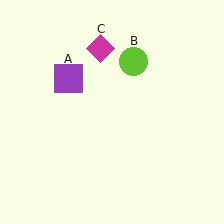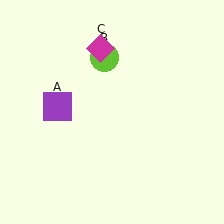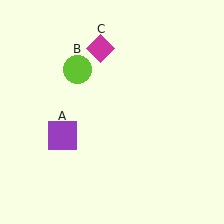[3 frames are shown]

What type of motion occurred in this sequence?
The purple square (object A), lime circle (object B) rotated counterclockwise around the center of the scene.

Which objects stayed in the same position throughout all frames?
Magenta diamond (object C) remained stationary.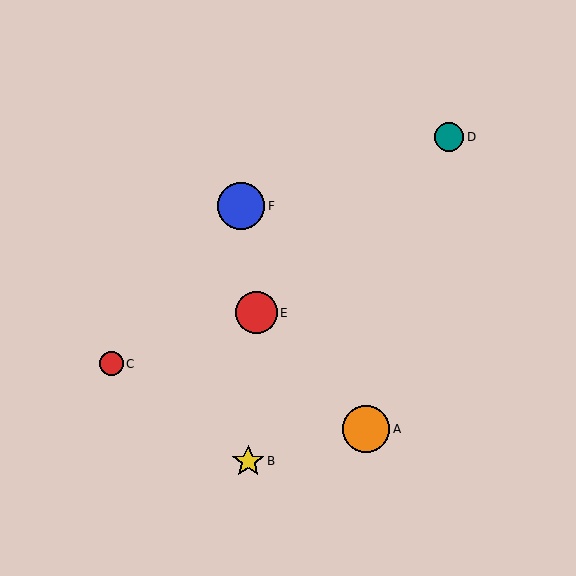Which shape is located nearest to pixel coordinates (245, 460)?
The yellow star (labeled B) at (248, 461) is nearest to that location.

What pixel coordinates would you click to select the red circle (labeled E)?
Click at (256, 313) to select the red circle E.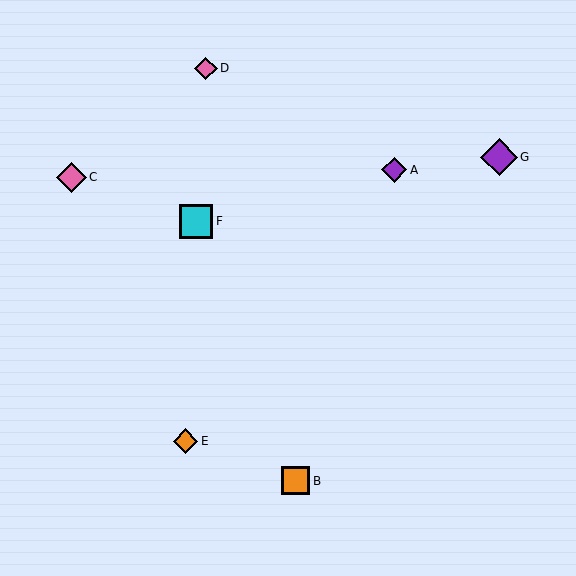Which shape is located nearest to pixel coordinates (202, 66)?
The pink diamond (labeled D) at (206, 68) is nearest to that location.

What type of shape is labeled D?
Shape D is a pink diamond.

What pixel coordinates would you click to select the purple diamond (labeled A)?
Click at (394, 170) to select the purple diamond A.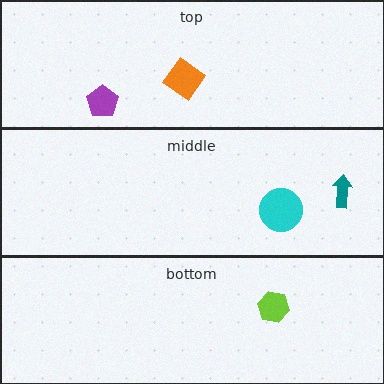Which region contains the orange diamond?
The top region.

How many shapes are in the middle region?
2.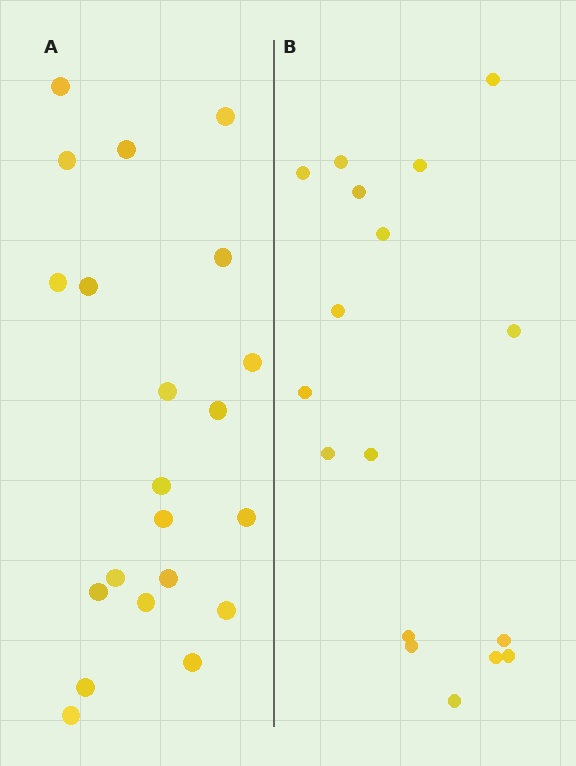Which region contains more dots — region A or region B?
Region A (the left region) has more dots.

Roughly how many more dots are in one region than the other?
Region A has about 4 more dots than region B.